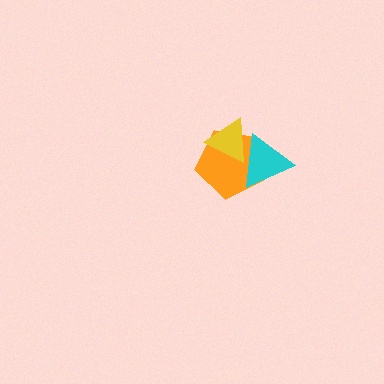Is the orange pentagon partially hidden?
Yes, it is partially covered by another shape.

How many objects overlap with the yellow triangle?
2 objects overlap with the yellow triangle.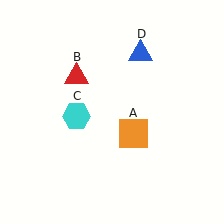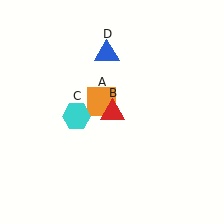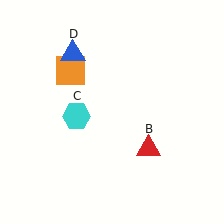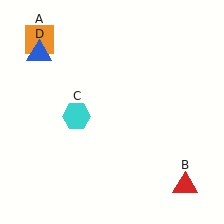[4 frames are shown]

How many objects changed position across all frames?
3 objects changed position: orange square (object A), red triangle (object B), blue triangle (object D).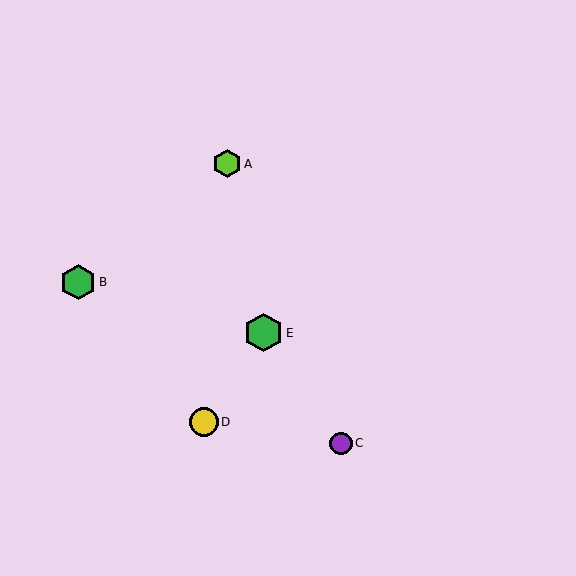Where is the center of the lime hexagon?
The center of the lime hexagon is at (227, 164).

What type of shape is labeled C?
Shape C is a purple circle.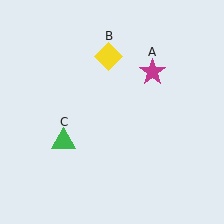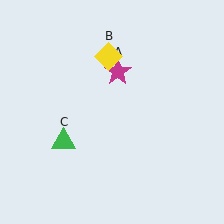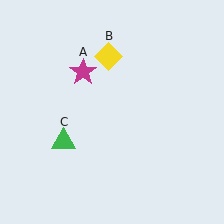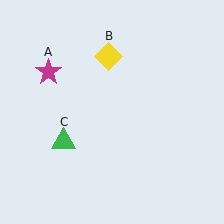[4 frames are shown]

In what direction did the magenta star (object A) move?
The magenta star (object A) moved left.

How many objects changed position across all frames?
1 object changed position: magenta star (object A).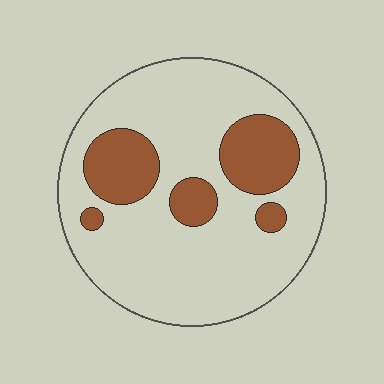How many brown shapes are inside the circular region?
5.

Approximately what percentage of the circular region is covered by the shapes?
Approximately 25%.